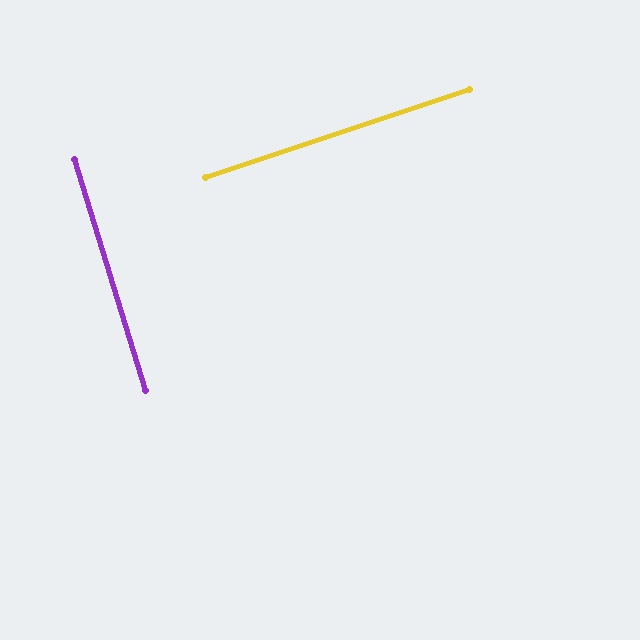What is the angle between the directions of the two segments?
Approximately 89 degrees.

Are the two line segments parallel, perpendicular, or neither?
Perpendicular — they meet at approximately 89°.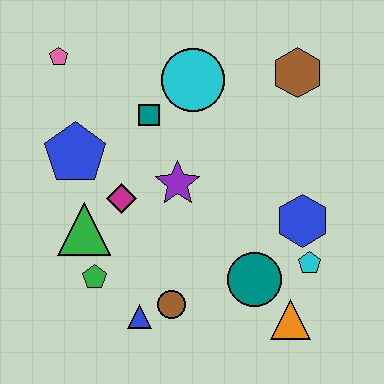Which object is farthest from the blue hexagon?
The pink pentagon is farthest from the blue hexagon.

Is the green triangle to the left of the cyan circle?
Yes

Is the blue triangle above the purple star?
No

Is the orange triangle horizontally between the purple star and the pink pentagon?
No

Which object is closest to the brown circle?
The blue triangle is closest to the brown circle.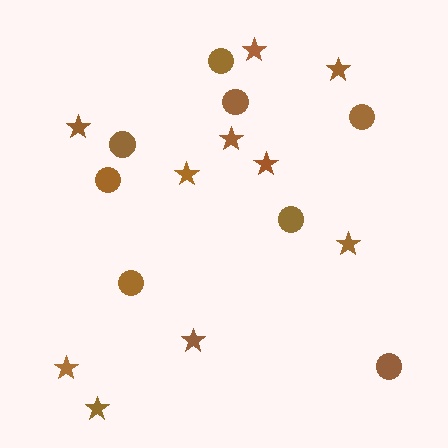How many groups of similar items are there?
There are 2 groups: one group of stars (10) and one group of circles (8).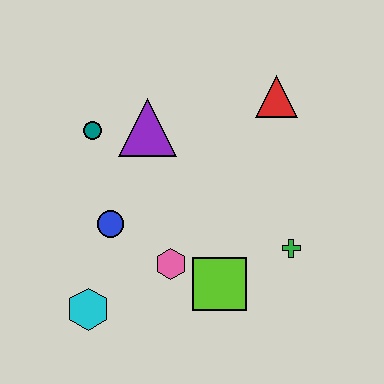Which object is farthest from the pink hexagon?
The red triangle is farthest from the pink hexagon.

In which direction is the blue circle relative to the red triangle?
The blue circle is to the left of the red triangle.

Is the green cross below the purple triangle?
Yes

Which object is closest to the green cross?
The lime square is closest to the green cross.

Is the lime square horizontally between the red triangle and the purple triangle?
Yes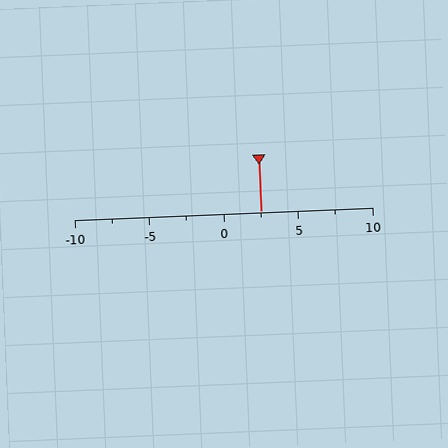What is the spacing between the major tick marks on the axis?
The major ticks are spaced 5 apart.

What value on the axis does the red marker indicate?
The marker indicates approximately 2.5.